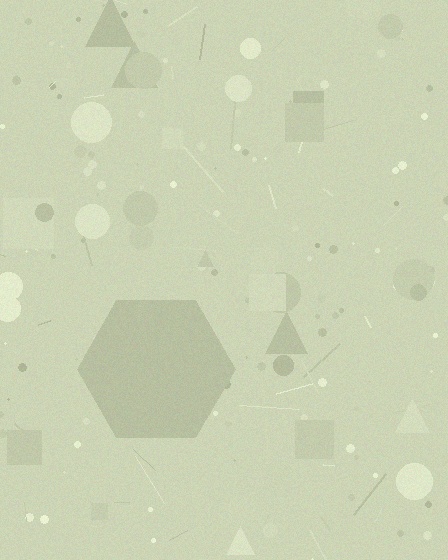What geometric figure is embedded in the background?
A hexagon is embedded in the background.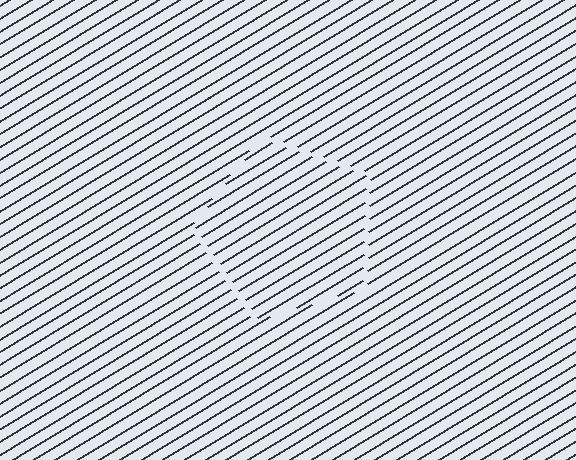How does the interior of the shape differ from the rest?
The interior of the shape contains the same grating, shifted by half a period — the contour is defined by the phase discontinuity where line-ends from the inner and outer gratings abut.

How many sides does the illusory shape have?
5 sides — the line-ends trace a pentagon.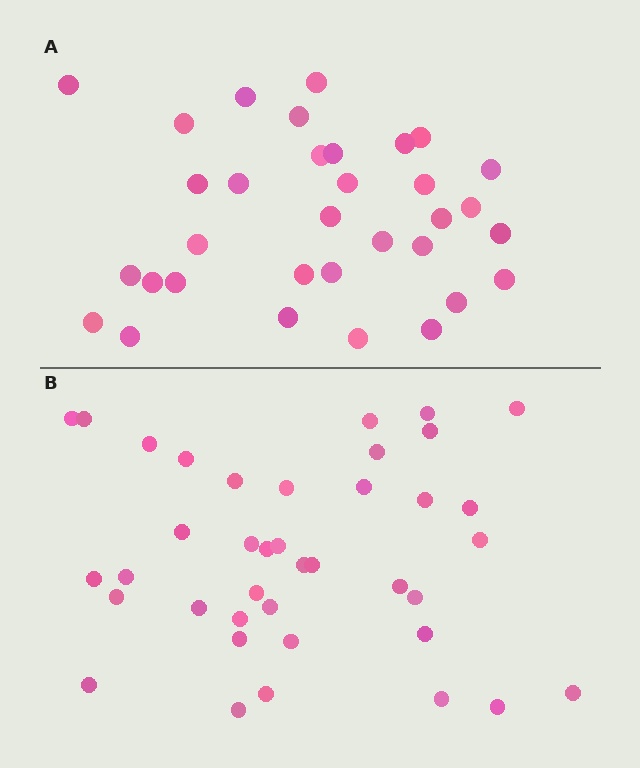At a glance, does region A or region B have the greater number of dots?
Region B (the bottom region) has more dots.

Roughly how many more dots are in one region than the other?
Region B has about 6 more dots than region A.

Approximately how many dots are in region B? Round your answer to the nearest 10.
About 40 dots. (The exact count is 39, which rounds to 40.)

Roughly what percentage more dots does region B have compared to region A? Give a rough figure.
About 20% more.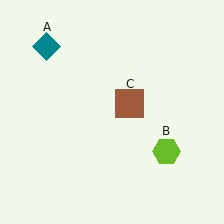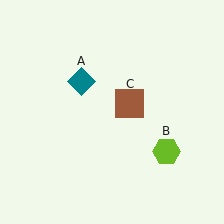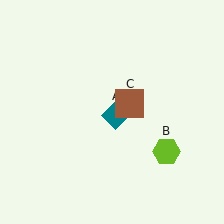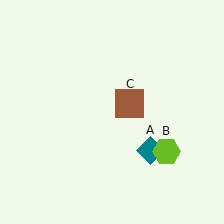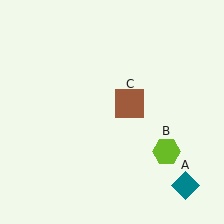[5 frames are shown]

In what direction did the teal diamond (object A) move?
The teal diamond (object A) moved down and to the right.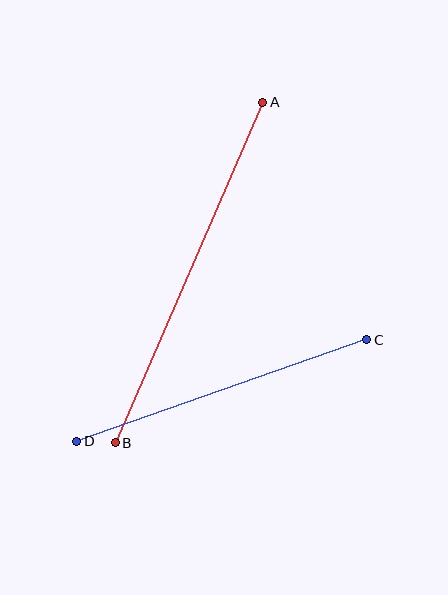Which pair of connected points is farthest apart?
Points A and B are farthest apart.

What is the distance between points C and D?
The distance is approximately 307 pixels.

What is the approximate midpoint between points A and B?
The midpoint is at approximately (189, 272) pixels.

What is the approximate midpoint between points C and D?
The midpoint is at approximately (222, 390) pixels.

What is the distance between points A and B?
The distance is approximately 371 pixels.